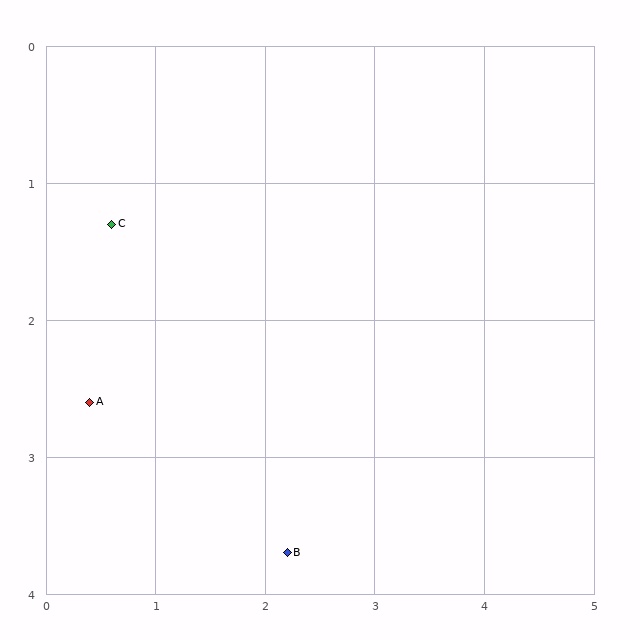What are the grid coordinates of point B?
Point B is at approximately (2.2, 3.7).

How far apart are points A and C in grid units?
Points A and C are about 1.3 grid units apart.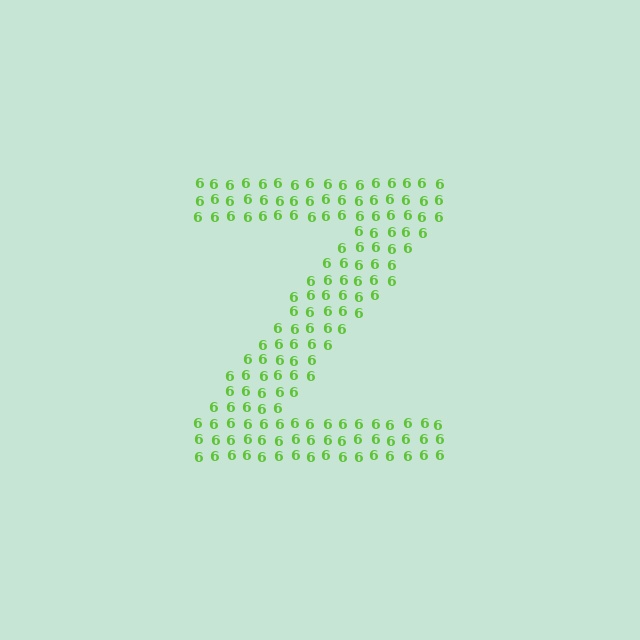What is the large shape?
The large shape is the letter Z.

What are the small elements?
The small elements are digit 6's.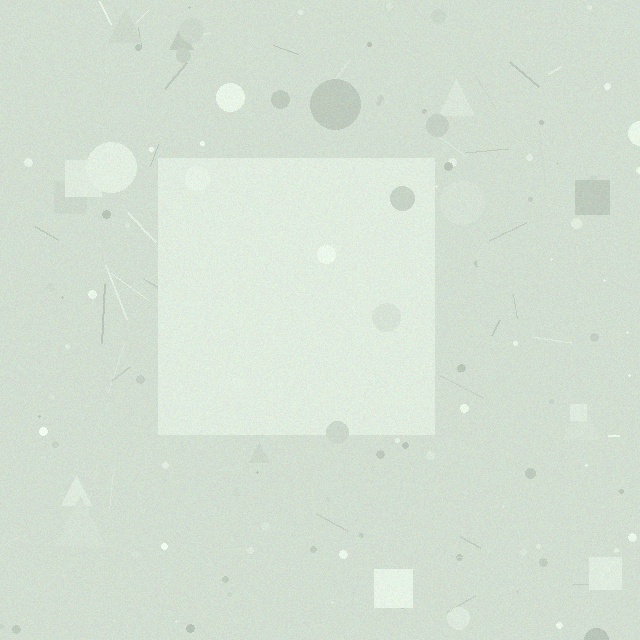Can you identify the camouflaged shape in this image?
The camouflaged shape is a square.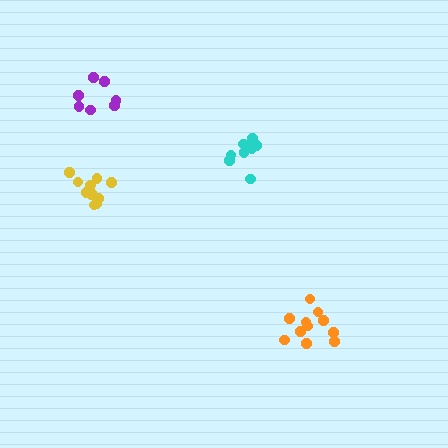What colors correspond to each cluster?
The clusters are colored: purple, cyan, orange, yellow.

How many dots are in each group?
Group 1: 7 dots, Group 2: 9 dots, Group 3: 11 dots, Group 4: 12 dots (39 total).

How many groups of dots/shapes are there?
There are 4 groups.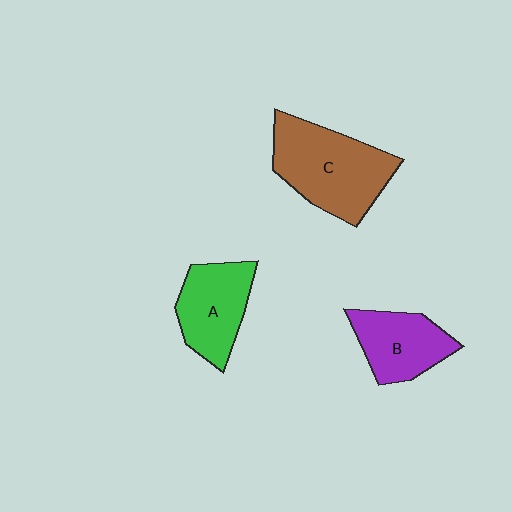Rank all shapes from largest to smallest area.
From largest to smallest: C (brown), A (green), B (purple).